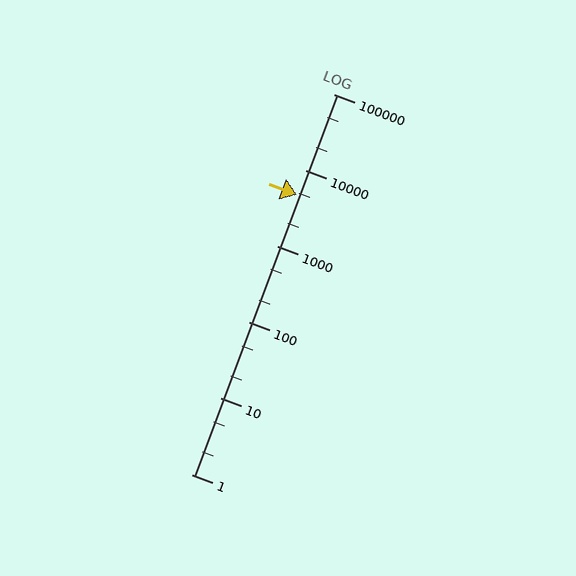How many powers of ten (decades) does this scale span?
The scale spans 5 decades, from 1 to 100000.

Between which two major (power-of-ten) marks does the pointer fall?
The pointer is between 1000 and 10000.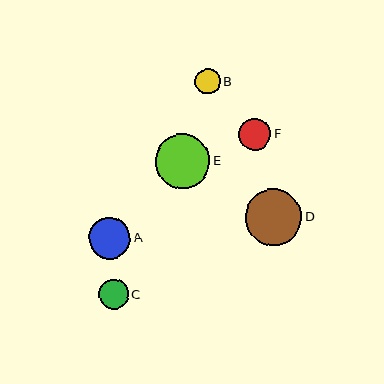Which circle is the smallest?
Circle B is the smallest with a size of approximately 26 pixels.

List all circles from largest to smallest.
From largest to smallest: D, E, A, F, C, B.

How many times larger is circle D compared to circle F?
Circle D is approximately 1.8 times the size of circle F.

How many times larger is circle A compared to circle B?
Circle A is approximately 1.6 times the size of circle B.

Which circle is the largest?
Circle D is the largest with a size of approximately 57 pixels.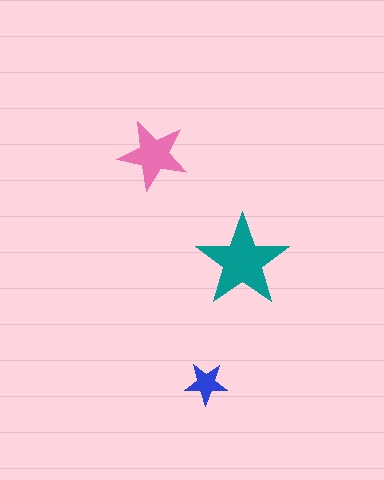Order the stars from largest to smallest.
the teal one, the pink one, the blue one.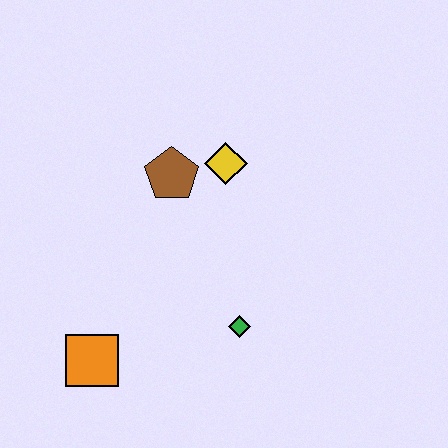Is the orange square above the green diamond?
No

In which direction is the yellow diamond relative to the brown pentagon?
The yellow diamond is to the right of the brown pentagon.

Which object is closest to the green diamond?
The orange square is closest to the green diamond.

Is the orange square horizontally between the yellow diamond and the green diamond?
No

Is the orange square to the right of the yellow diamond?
No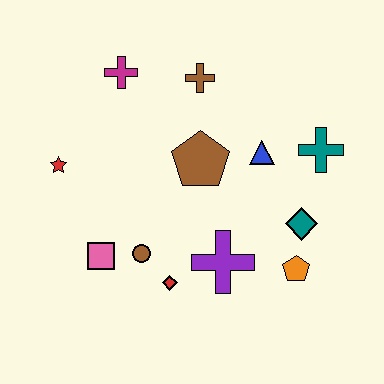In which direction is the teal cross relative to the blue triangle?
The teal cross is to the right of the blue triangle.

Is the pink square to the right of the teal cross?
No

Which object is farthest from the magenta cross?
The orange pentagon is farthest from the magenta cross.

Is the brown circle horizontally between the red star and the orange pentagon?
Yes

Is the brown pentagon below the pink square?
No